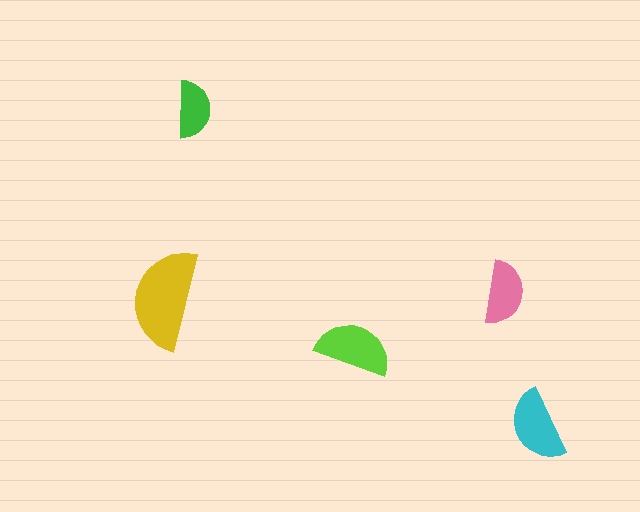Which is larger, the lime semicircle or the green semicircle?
The lime one.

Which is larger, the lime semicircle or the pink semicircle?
The lime one.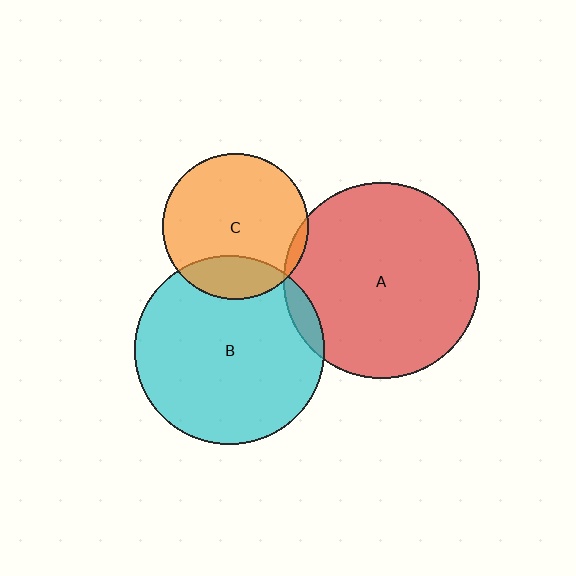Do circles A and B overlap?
Yes.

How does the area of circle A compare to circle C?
Approximately 1.8 times.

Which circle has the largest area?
Circle A (red).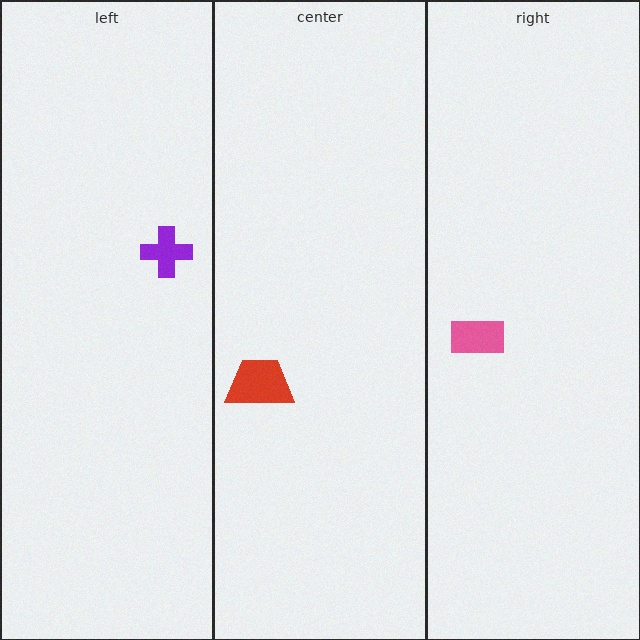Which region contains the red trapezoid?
The center region.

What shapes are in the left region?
The purple cross.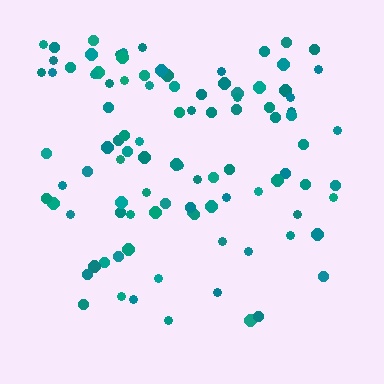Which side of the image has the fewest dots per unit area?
The bottom.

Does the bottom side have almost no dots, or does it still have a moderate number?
Still a moderate number, just noticeably fewer than the top.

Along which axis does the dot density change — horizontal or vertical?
Vertical.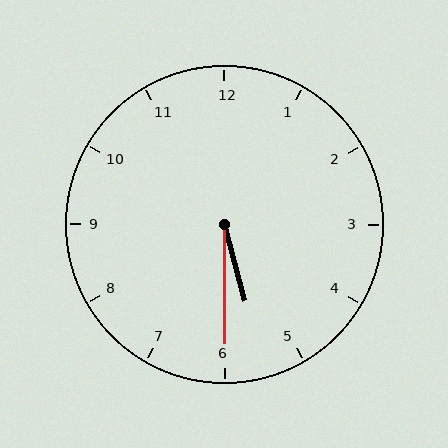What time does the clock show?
5:30.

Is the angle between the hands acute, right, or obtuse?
It is acute.